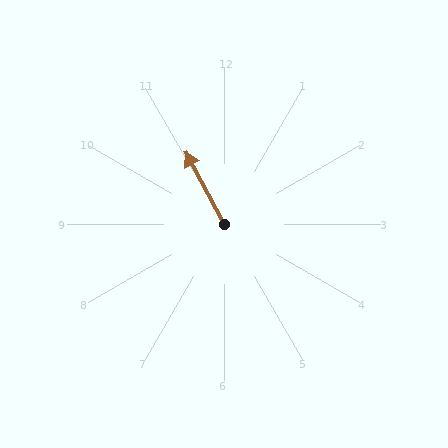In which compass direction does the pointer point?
Northwest.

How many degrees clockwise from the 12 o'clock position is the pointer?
Approximately 332 degrees.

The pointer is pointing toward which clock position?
Roughly 11 o'clock.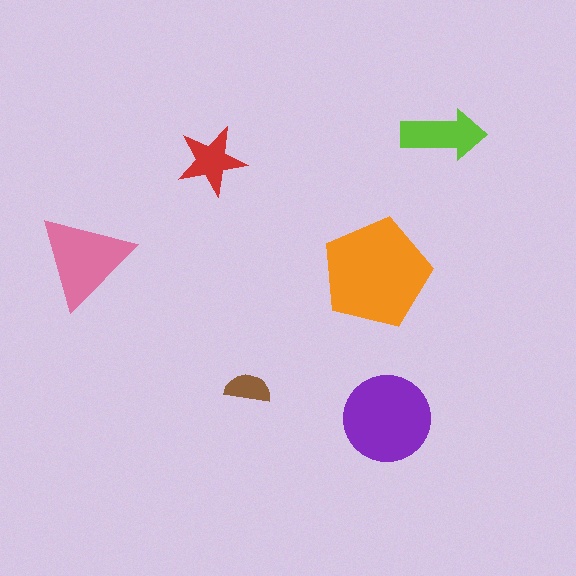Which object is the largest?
The orange pentagon.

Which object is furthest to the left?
The pink triangle is leftmost.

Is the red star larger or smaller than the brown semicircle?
Larger.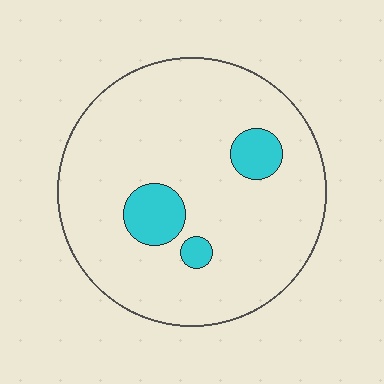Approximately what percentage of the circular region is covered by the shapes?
Approximately 10%.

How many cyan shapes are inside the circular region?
3.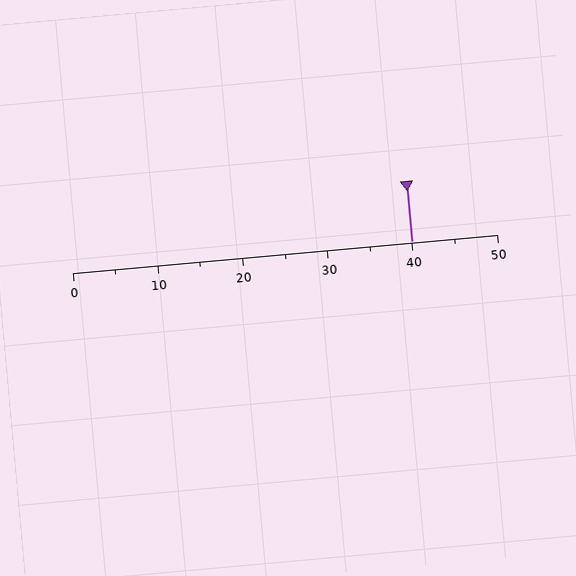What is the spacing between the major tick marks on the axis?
The major ticks are spaced 10 apart.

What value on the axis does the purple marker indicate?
The marker indicates approximately 40.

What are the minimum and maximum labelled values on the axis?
The axis runs from 0 to 50.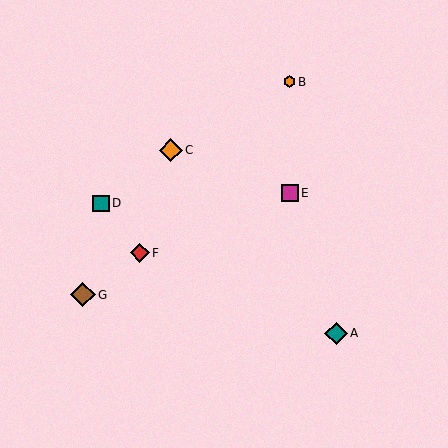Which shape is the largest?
The brown diamond (labeled G) is the largest.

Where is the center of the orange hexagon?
The center of the orange hexagon is at (289, 82).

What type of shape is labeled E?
Shape E is a magenta square.